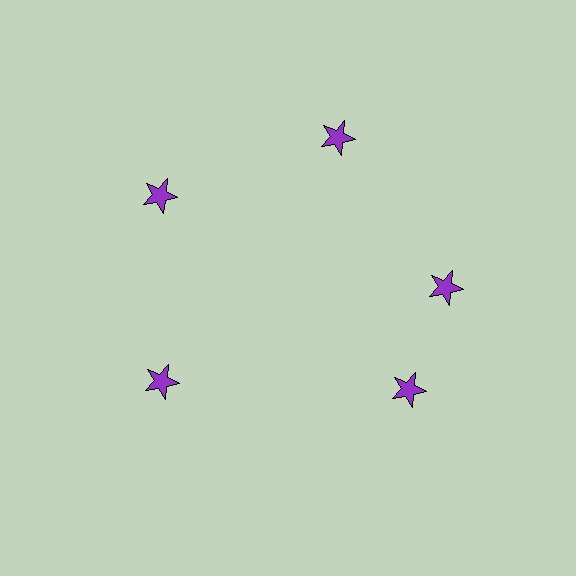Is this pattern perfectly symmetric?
No. The 5 purple stars are arranged in a ring, but one element near the 5 o'clock position is rotated out of alignment along the ring, breaking the 5-fold rotational symmetry.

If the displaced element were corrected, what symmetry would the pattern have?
It would have 5-fold rotational symmetry — the pattern would map onto itself every 72 degrees.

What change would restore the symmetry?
The symmetry would be restored by rotating it back into even spacing with its neighbors so that all 5 stars sit at equal angles and equal distance from the center.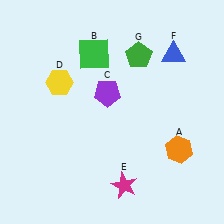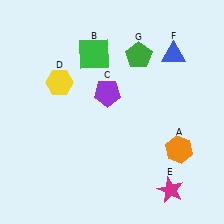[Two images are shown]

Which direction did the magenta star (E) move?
The magenta star (E) moved right.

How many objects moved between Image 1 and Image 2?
1 object moved between the two images.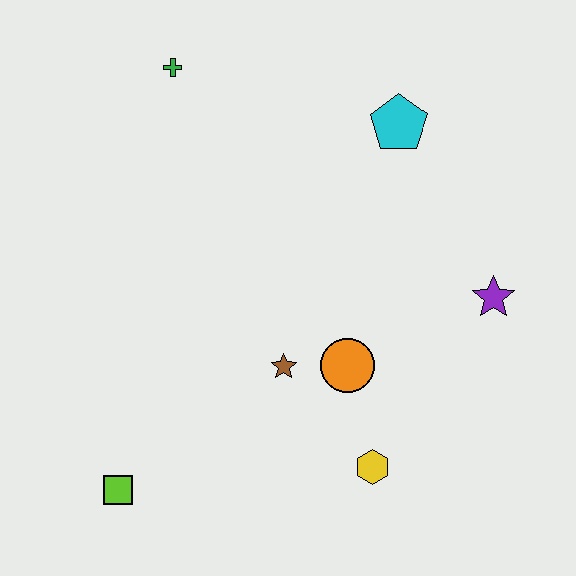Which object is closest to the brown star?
The orange circle is closest to the brown star.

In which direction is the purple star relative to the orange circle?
The purple star is to the right of the orange circle.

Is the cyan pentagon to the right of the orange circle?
Yes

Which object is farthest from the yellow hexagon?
The green cross is farthest from the yellow hexagon.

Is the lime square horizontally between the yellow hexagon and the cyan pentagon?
No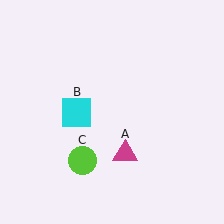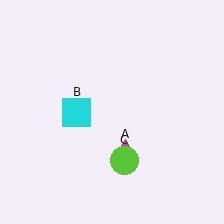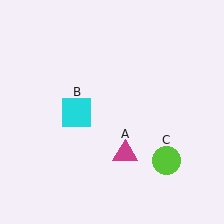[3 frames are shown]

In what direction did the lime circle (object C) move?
The lime circle (object C) moved right.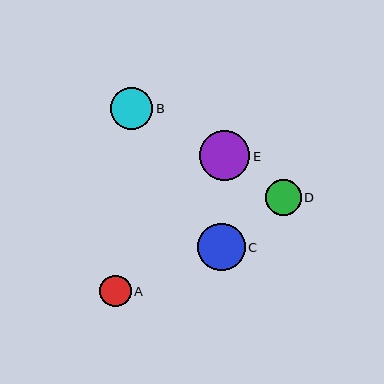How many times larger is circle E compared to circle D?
Circle E is approximately 1.4 times the size of circle D.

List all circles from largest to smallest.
From largest to smallest: E, C, B, D, A.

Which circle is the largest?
Circle E is the largest with a size of approximately 50 pixels.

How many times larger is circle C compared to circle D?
Circle C is approximately 1.3 times the size of circle D.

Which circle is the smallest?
Circle A is the smallest with a size of approximately 31 pixels.